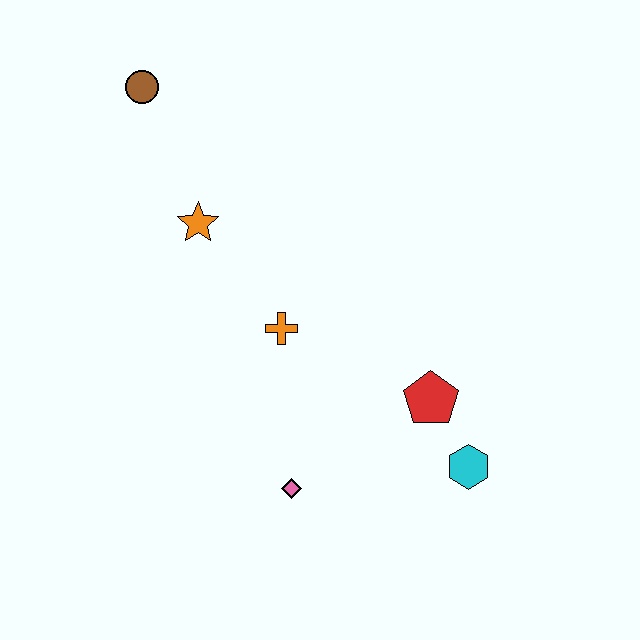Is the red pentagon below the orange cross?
Yes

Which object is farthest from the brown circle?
The cyan hexagon is farthest from the brown circle.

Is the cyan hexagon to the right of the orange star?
Yes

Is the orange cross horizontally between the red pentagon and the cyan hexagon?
No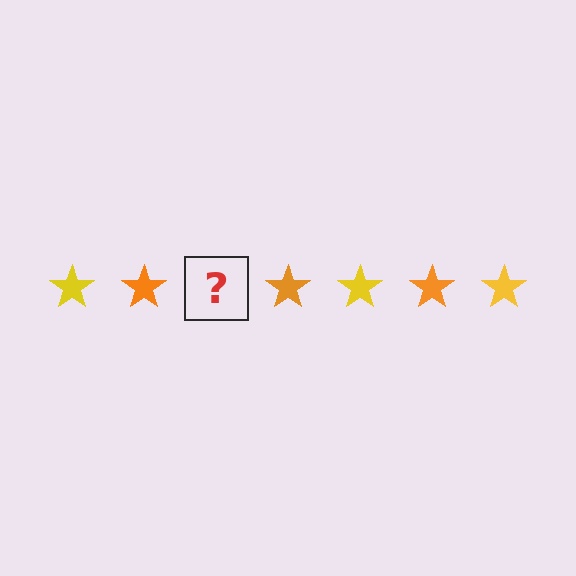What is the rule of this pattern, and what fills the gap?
The rule is that the pattern cycles through yellow, orange stars. The gap should be filled with a yellow star.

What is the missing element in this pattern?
The missing element is a yellow star.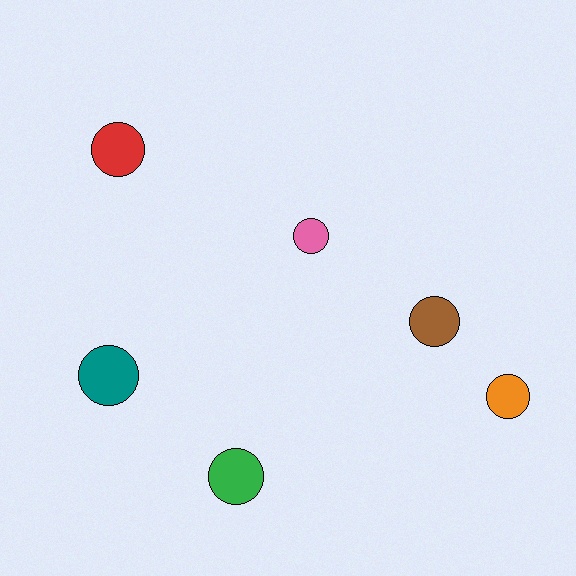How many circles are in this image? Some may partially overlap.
There are 6 circles.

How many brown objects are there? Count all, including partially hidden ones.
There is 1 brown object.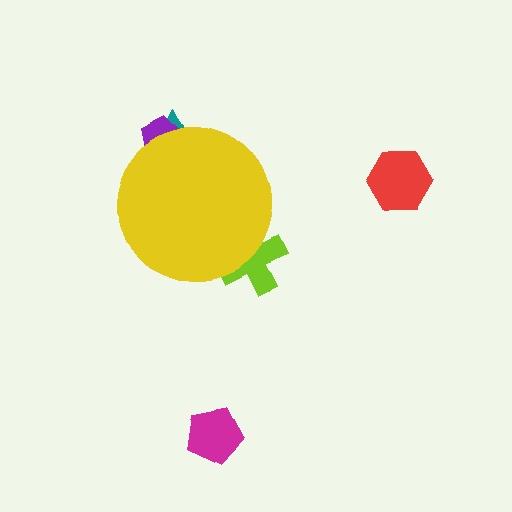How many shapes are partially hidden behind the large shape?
3 shapes are partially hidden.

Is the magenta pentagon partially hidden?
No, the magenta pentagon is fully visible.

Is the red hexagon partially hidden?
No, the red hexagon is fully visible.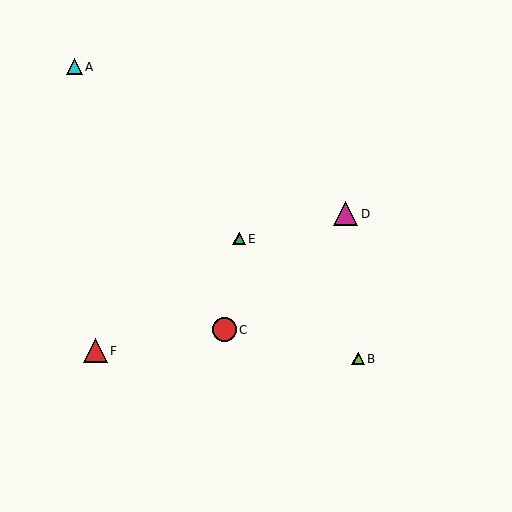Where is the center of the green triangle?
The center of the green triangle is at (239, 239).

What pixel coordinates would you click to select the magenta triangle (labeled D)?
Click at (346, 214) to select the magenta triangle D.